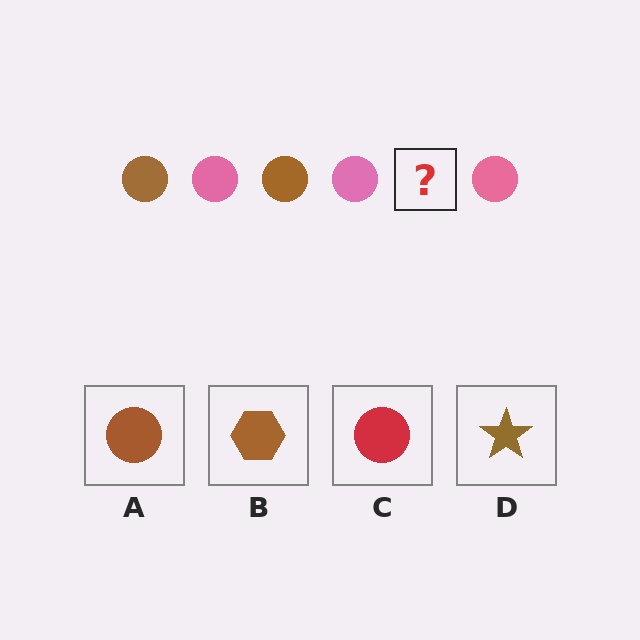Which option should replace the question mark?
Option A.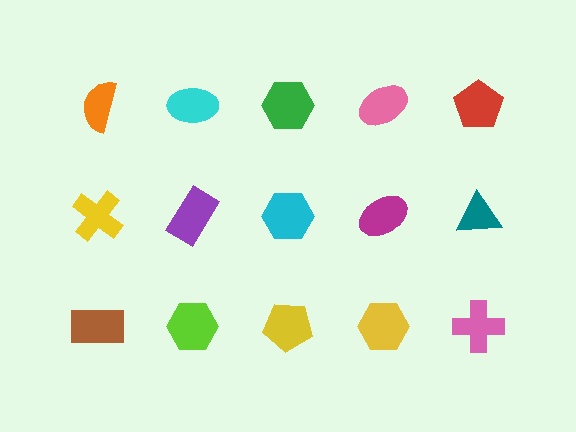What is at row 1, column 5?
A red pentagon.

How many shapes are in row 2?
5 shapes.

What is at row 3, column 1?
A brown rectangle.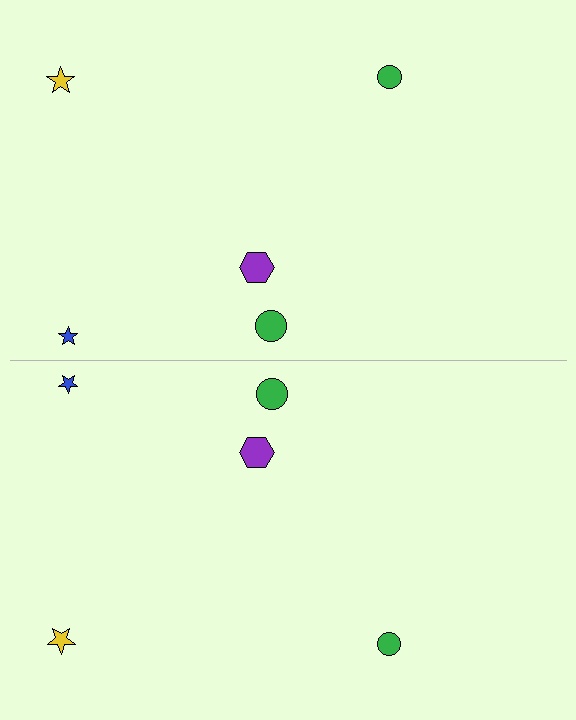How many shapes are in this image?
There are 10 shapes in this image.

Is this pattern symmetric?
Yes, this pattern has bilateral (reflection) symmetry.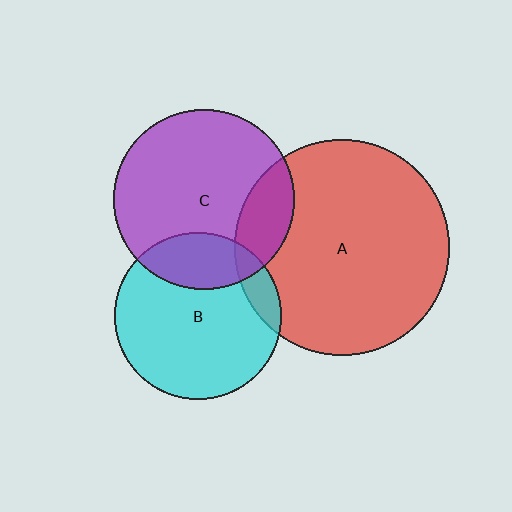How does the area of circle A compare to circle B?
Approximately 1.7 times.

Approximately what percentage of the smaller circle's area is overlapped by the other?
Approximately 20%.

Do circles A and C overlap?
Yes.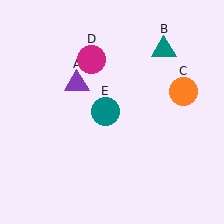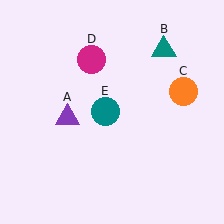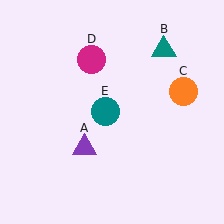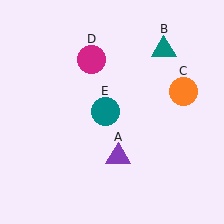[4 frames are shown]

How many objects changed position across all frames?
1 object changed position: purple triangle (object A).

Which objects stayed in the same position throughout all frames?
Teal triangle (object B) and orange circle (object C) and magenta circle (object D) and teal circle (object E) remained stationary.